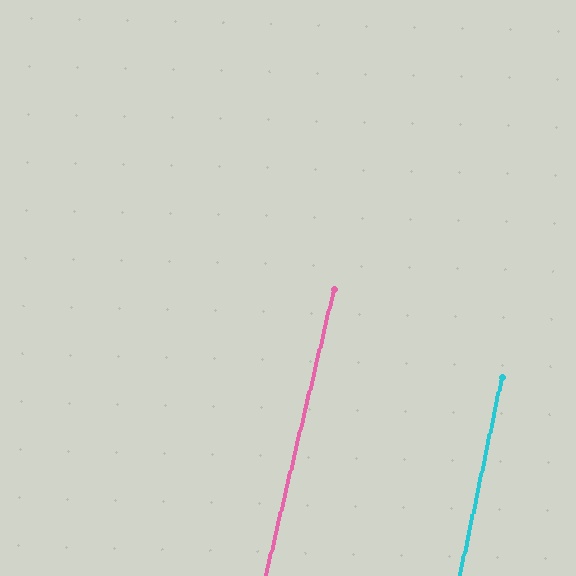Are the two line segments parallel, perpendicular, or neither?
Parallel — their directions differ by only 1.5°.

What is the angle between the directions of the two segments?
Approximately 2 degrees.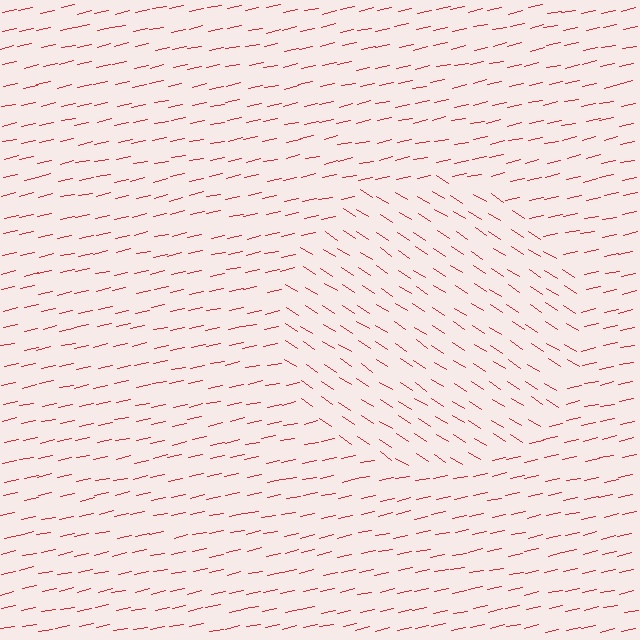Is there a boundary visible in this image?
Yes, there is a texture boundary formed by a change in line orientation.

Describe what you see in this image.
The image is filled with small red line segments. A circle region in the image has lines oriented differently from the surrounding lines, creating a visible texture boundary.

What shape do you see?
I see a circle.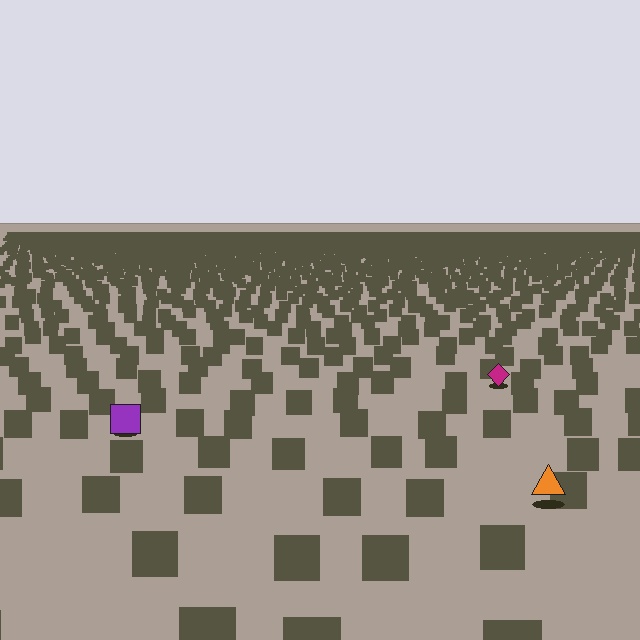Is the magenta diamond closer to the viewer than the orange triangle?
No. The orange triangle is closer — you can tell from the texture gradient: the ground texture is coarser near it.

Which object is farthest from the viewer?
The magenta diamond is farthest from the viewer. It appears smaller and the ground texture around it is denser.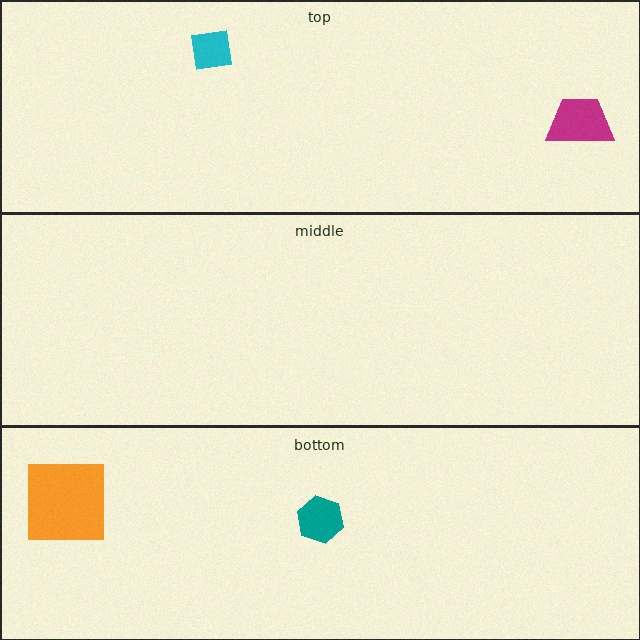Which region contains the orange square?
The bottom region.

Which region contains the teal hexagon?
The bottom region.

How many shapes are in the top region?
2.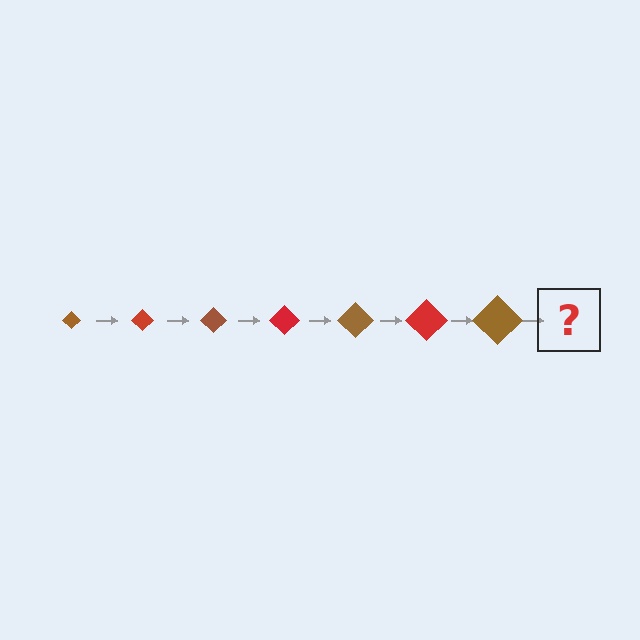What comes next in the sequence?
The next element should be a red diamond, larger than the previous one.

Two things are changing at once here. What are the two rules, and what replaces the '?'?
The two rules are that the diamond grows larger each step and the color cycles through brown and red. The '?' should be a red diamond, larger than the previous one.